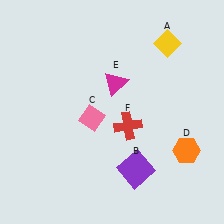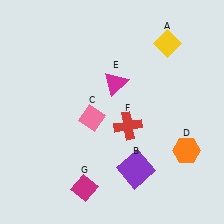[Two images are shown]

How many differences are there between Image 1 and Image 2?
There is 1 difference between the two images.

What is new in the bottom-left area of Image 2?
A magenta diamond (G) was added in the bottom-left area of Image 2.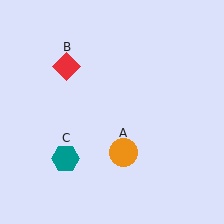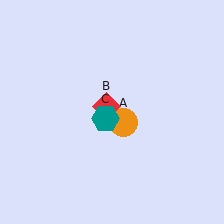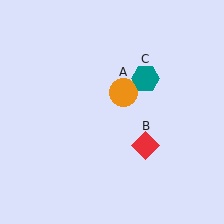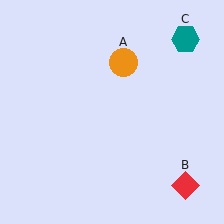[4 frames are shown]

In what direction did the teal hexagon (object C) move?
The teal hexagon (object C) moved up and to the right.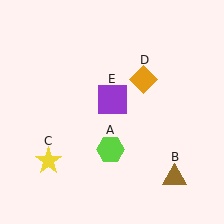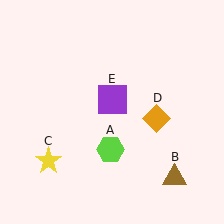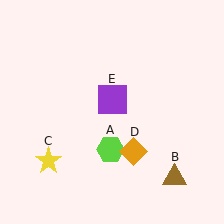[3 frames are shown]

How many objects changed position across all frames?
1 object changed position: orange diamond (object D).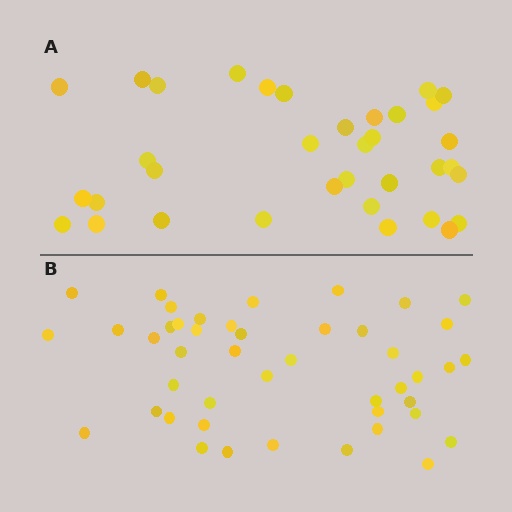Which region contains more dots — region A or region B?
Region B (the bottom region) has more dots.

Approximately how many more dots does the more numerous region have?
Region B has roughly 10 or so more dots than region A.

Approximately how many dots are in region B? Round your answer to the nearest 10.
About 40 dots. (The exact count is 45, which rounds to 40.)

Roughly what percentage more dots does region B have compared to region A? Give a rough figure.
About 30% more.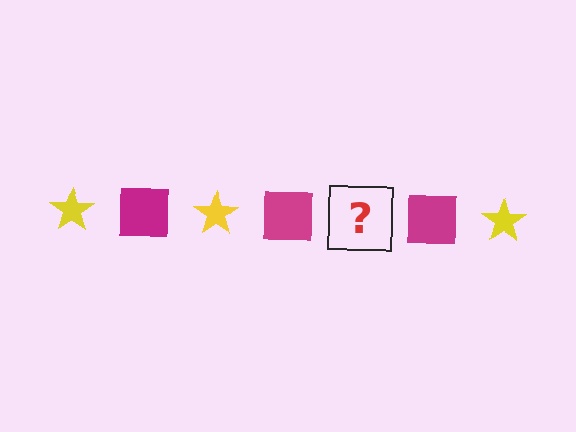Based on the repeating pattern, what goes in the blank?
The blank should be a yellow star.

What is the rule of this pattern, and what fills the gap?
The rule is that the pattern alternates between yellow star and magenta square. The gap should be filled with a yellow star.